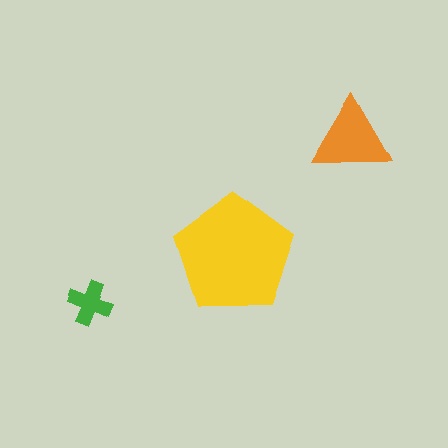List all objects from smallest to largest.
The green cross, the orange triangle, the yellow pentagon.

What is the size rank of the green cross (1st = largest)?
3rd.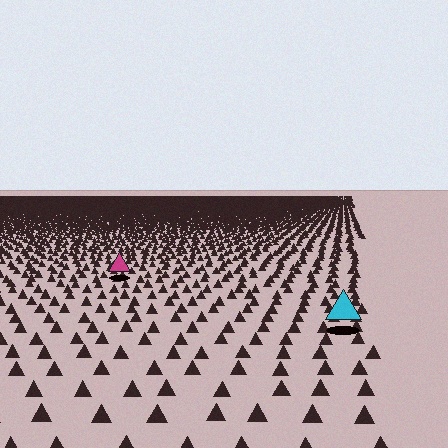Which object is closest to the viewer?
The cyan triangle is closest. The texture marks near it are larger and more spread out.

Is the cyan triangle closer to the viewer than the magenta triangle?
Yes. The cyan triangle is closer — you can tell from the texture gradient: the ground texture is coarser near it.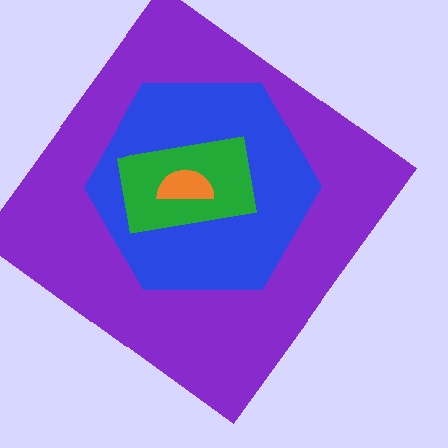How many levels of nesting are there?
4.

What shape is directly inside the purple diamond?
The blue hexagon.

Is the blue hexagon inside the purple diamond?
Yes.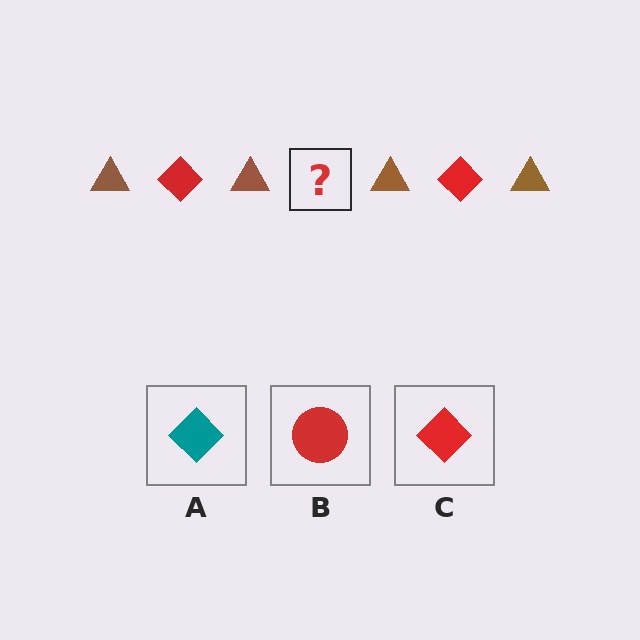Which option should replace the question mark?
Option C.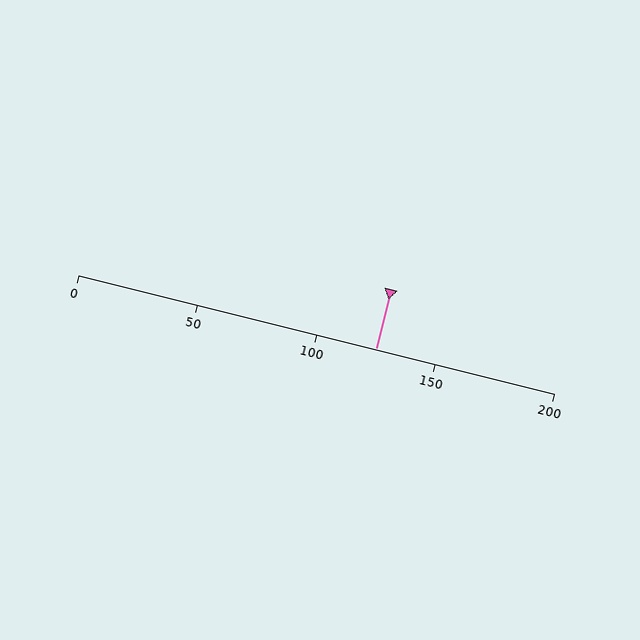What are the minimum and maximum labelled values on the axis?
The axis runs from 0 to 200.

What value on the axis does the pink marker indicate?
The marker indicates approximately 125.